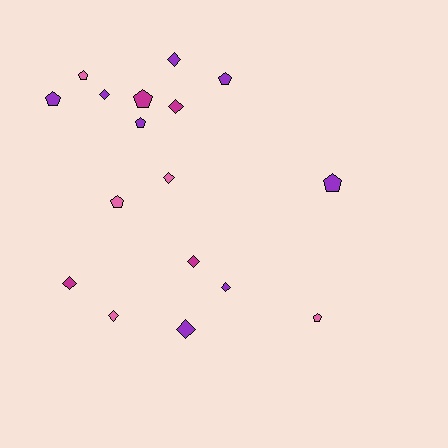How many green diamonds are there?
There are no green diamonds.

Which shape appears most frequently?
Diamond, with 9 objects.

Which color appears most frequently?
Purple, with 8 objects.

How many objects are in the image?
There are 17 objects.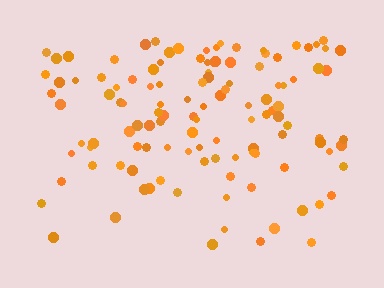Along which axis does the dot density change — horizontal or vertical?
Vertical.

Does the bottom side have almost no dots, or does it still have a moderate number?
Still a moderate number, just noticeably fewer than the top.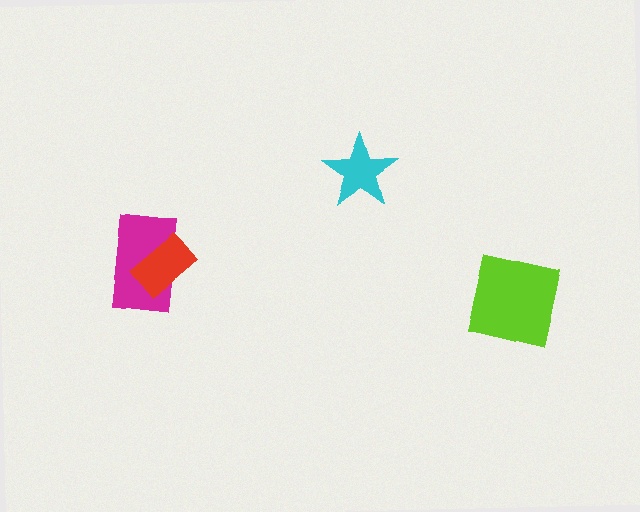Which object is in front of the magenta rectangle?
The red rectangle is in front of the magenta rectangle.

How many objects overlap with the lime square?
0 objects overlap with the lime square.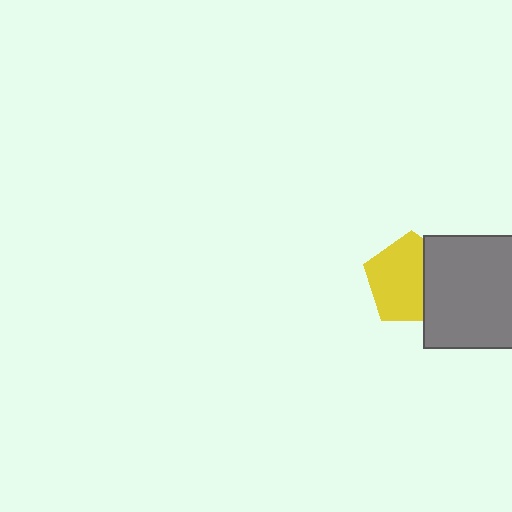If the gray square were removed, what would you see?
You would see the complete yellow pentagon.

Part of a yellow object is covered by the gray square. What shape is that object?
It is a pentagon.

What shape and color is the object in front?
The object in front is a gray square.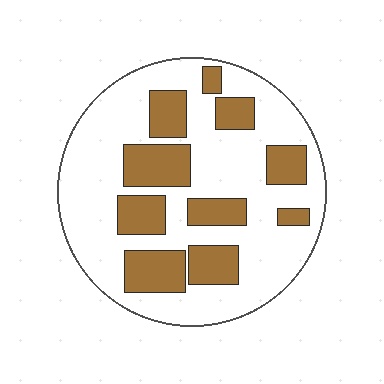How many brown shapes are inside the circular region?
10.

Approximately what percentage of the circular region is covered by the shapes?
Approximately 30%.